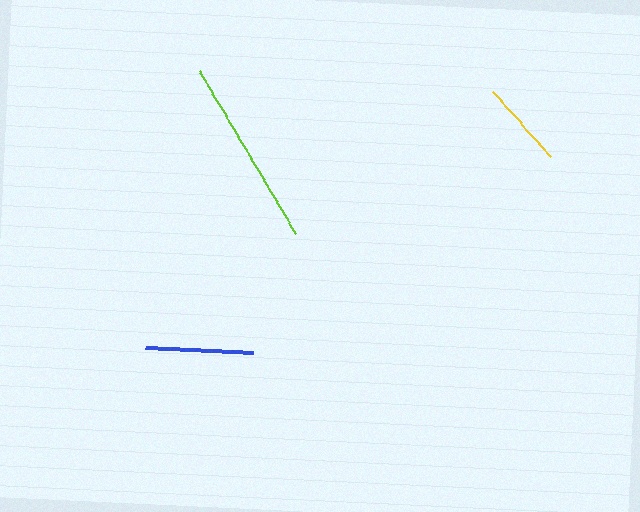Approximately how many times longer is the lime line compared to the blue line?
The lime line is approximately 1.7 times the length of the blue line.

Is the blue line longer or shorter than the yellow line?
The blue line is longer than the yellow line.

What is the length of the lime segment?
The lime segment is approximately 189 pixels long.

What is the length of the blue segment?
The blue segment is approximately 108 pixels long.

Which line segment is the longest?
The lime line is the longest at approximately 189 pixels.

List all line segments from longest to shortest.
From longest to shortest: lime, blue, yellow.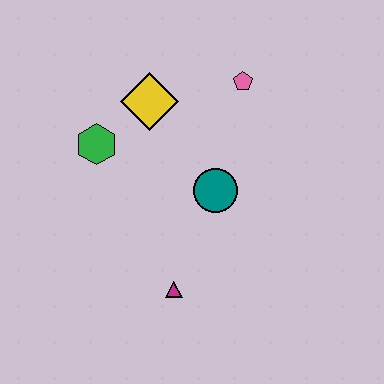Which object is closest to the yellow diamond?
The green hexagon is closest to the yellow diamond.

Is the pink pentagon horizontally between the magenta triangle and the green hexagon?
No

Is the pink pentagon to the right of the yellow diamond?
Yes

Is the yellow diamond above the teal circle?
Yes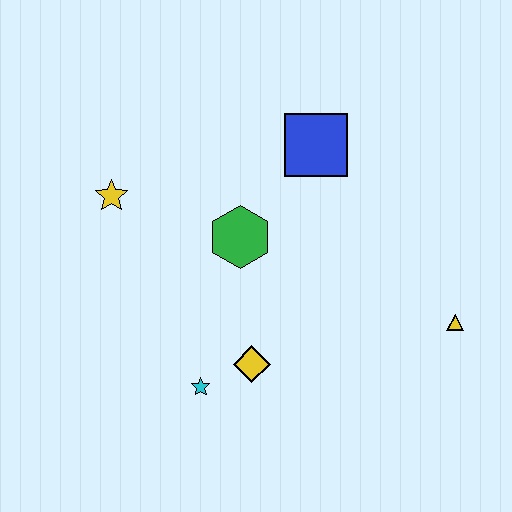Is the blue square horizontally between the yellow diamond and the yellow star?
No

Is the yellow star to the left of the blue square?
Yes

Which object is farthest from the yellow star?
The yellow triangle is farthest from the yellow star.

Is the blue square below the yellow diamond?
No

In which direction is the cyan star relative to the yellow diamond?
The cyan star is to the left of the yellow diamond.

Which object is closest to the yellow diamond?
The cyan star is closest to the yellow diamond.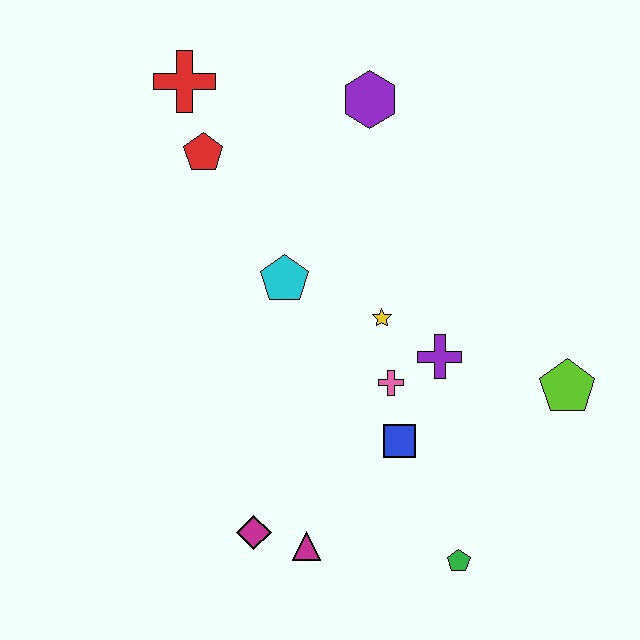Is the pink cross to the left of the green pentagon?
Yes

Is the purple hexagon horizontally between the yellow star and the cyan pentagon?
Yes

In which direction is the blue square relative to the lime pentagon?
The blue square is to the left of the lime pentagon.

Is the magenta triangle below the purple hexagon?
Yes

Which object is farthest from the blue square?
The red cross is farthest from the blue square.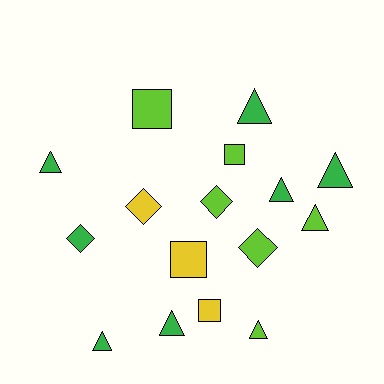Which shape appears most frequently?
Triangle, with 8 objects.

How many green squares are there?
There are no green squares.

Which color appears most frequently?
Green, with 7 objects.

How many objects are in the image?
There are 16 objects.